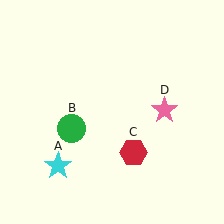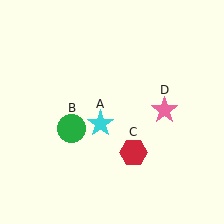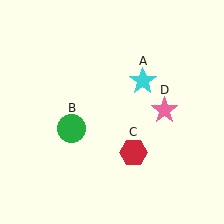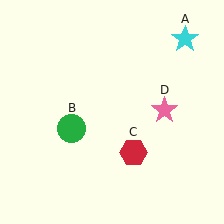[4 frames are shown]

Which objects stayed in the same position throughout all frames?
Green circle (object B) and red hexagon (object C) and pink star (object D) remained stationary.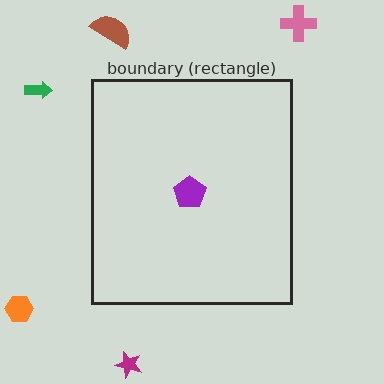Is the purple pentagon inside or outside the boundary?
Inside.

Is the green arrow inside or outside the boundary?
Outside.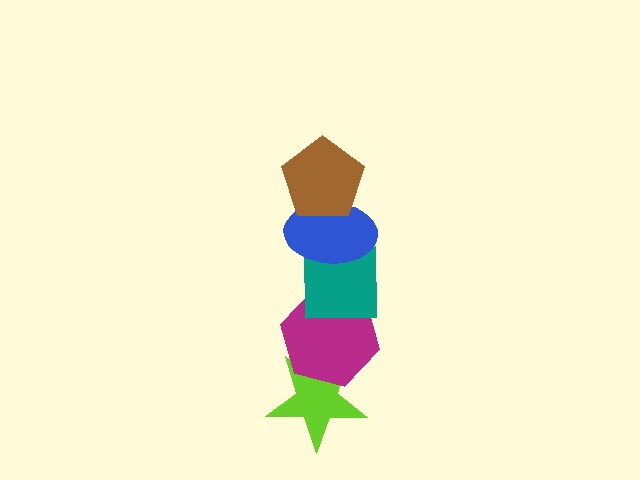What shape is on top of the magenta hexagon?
The teal square is on top of the magenta hexagon.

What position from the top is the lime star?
The lime star is 5th from the top.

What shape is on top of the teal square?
The blue ellipse is on top of the teal square.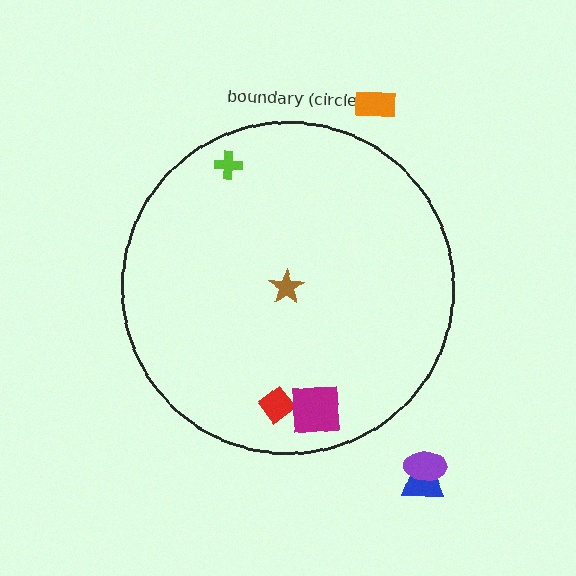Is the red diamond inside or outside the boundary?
Inside.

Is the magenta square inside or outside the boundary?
Inside.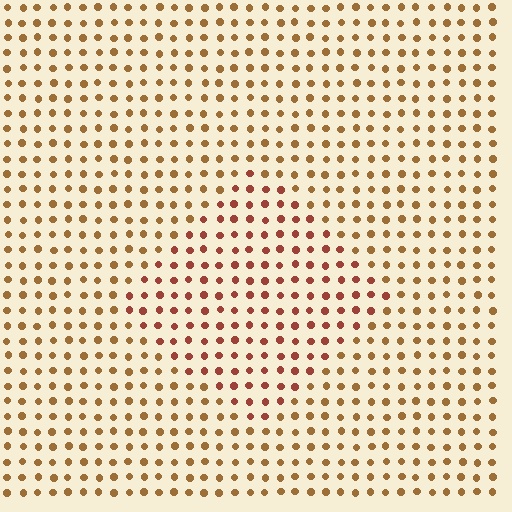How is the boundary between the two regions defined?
The boundary is defined purely by a slight shift in hue (about 26 degrees). Spacing, size, and orientation are identical on both sides.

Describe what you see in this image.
The image is filled with small brown elements in a uniform arrangement. A diamond-shaped region is visible where the elements are tinted to a slightly different hue, forming a subtle color boundary.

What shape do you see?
I see a diamond.